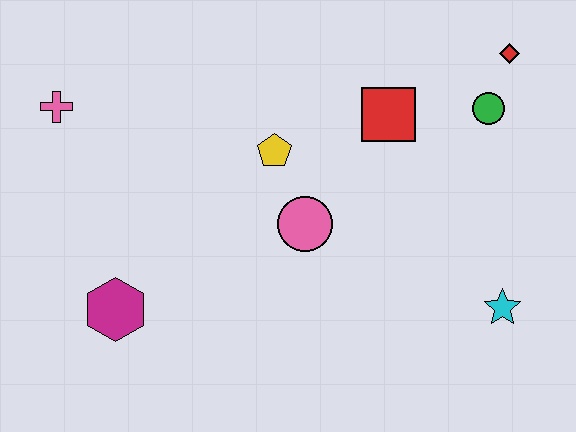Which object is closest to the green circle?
The red diamond is closest to the green circle.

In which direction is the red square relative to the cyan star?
The red square is above the cyan star.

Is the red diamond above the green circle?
Yes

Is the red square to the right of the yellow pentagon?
Yes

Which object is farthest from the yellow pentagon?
The cyan star is farthest from the yellow pentagon.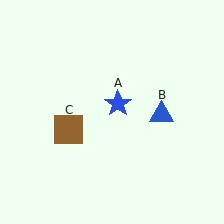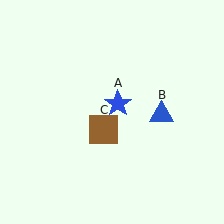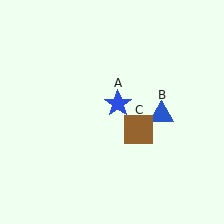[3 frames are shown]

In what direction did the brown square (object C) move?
The brown square (object C) moved right.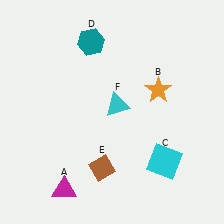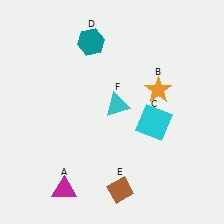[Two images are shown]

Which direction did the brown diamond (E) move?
The brown diamond (E) moved down.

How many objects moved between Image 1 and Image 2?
2 objects moved between the two images.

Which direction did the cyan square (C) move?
The cyan square (C) moved up.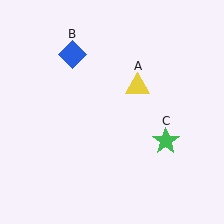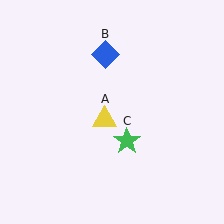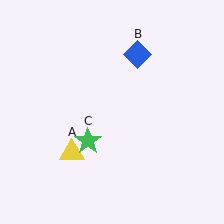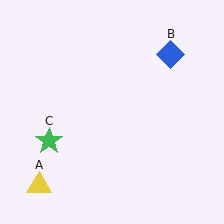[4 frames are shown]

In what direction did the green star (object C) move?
The green star (object C) moved left.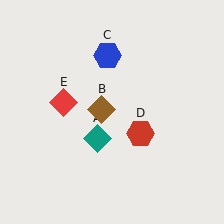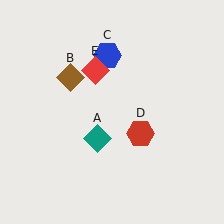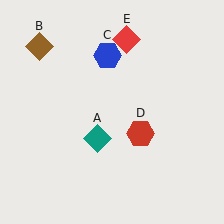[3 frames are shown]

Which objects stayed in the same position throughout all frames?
Teal diamond (object A) and blue hexagon (object C) and red hexagon (object D) remained stationary.